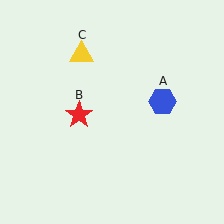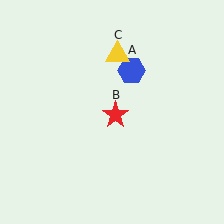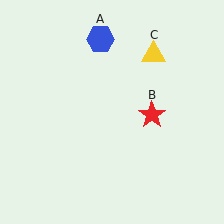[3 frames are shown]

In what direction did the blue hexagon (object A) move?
The blue hexagon (object A) moved up and to the left.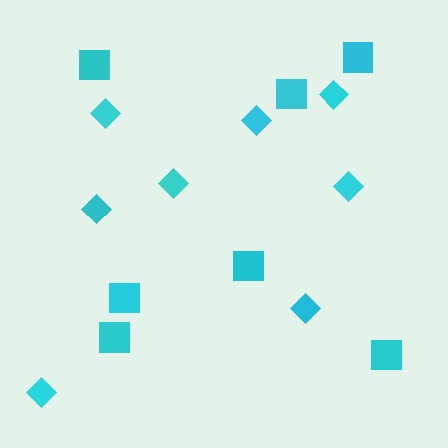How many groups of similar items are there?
There are 2 groups: one group of squares (7) and one group of diamonds (8).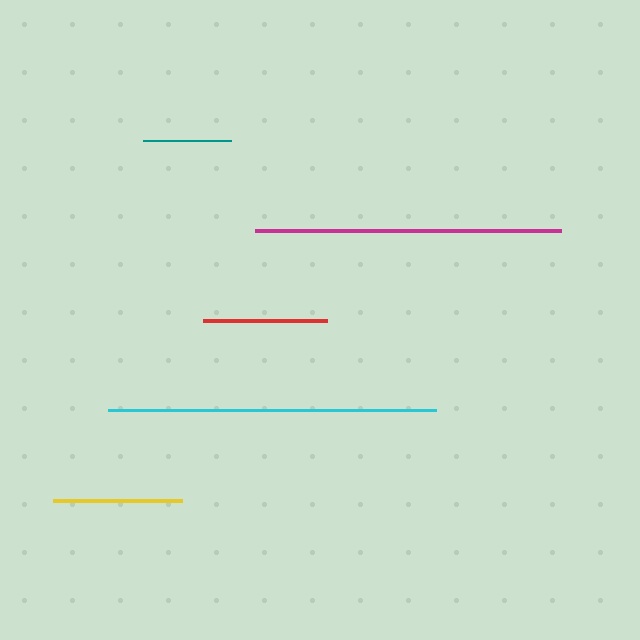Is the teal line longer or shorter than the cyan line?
The cyan line is longer than the teal line.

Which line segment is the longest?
The cyan line is the longest at approximately 328 pixels.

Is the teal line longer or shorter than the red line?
The red line is longer than the teal line.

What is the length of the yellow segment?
The yellow segment is approximately 129 pixels long.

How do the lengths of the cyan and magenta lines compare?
The cyan and magenta lines are approximately the same length.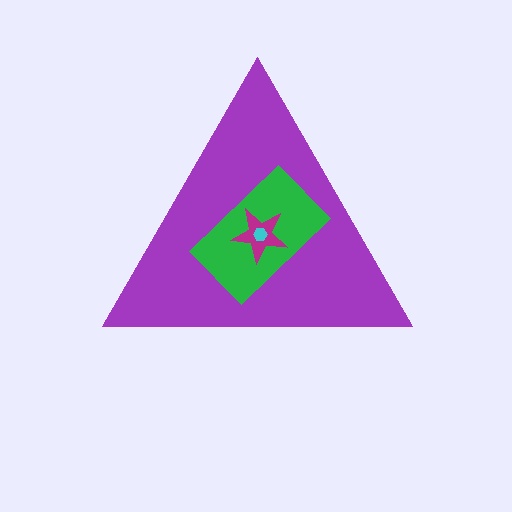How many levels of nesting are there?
4.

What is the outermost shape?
The purple triangle.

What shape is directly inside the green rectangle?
The magenta star.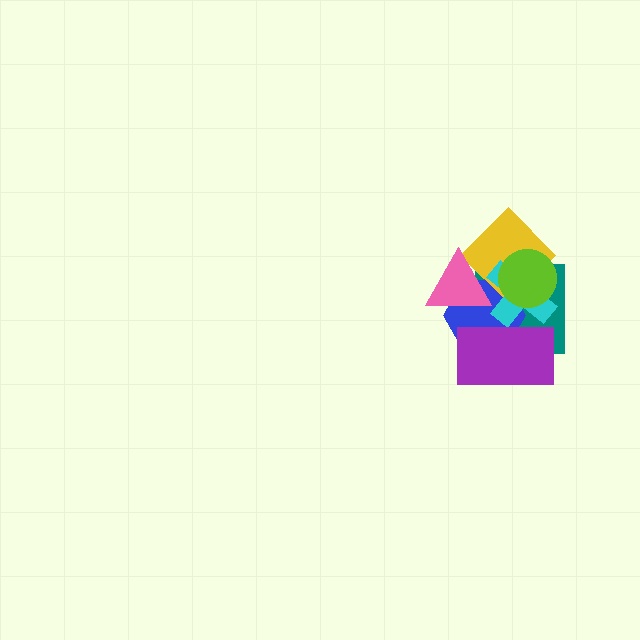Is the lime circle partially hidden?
No, no other shape covers it.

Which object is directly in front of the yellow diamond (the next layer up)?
The pink triangle is directly in front of the yellow diamond.